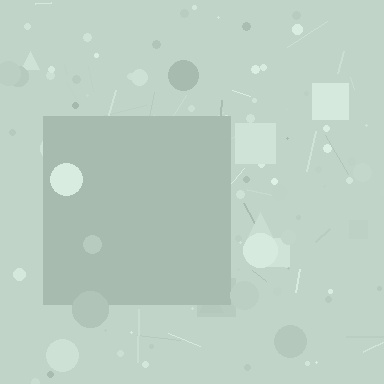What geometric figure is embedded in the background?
A square is embedded in the background.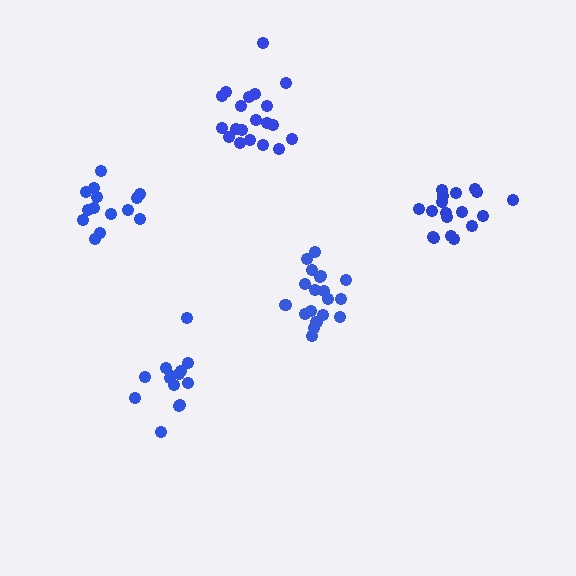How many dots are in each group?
Group 1: 20 dots, Group 2: 19 dots, Group 3: 18 dots, Group 4: 14 dots, Group 5: 14 dots (85 total).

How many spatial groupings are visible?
There are 5 spatial groupings.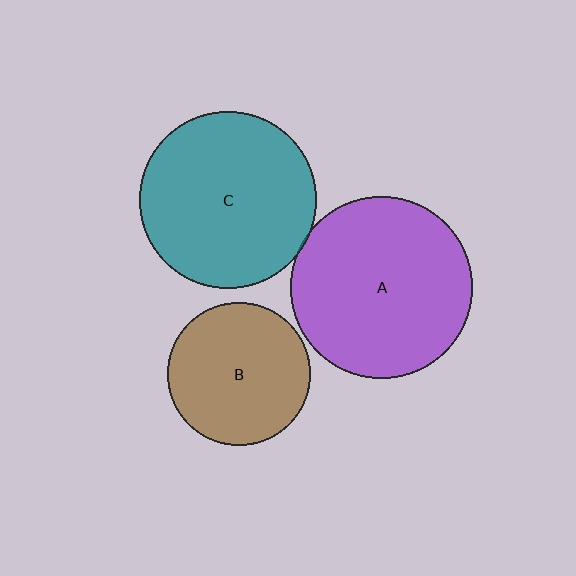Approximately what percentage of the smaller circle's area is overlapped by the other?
Approximately 5%.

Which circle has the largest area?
Circle A (purple).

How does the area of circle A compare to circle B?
Approximately 1.6 times.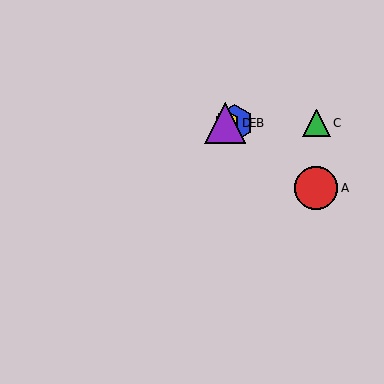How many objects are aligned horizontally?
4 objects (B, C, D, E) are aligned horizontally.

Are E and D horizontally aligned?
Yes, both are at y≈123.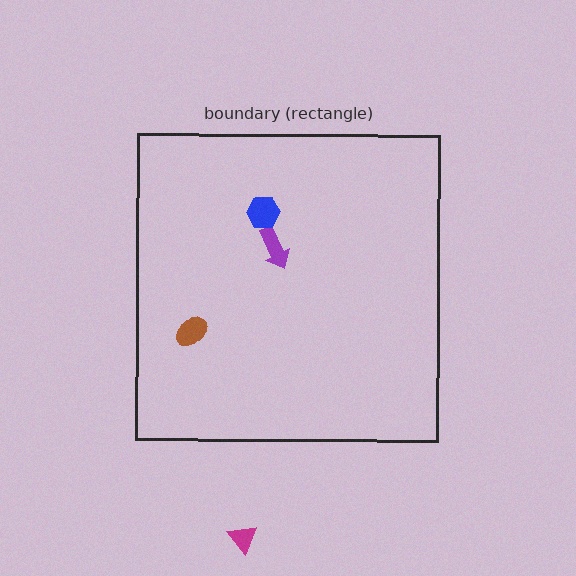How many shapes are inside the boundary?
3 inside, 1 outside.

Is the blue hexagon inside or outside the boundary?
Inside.